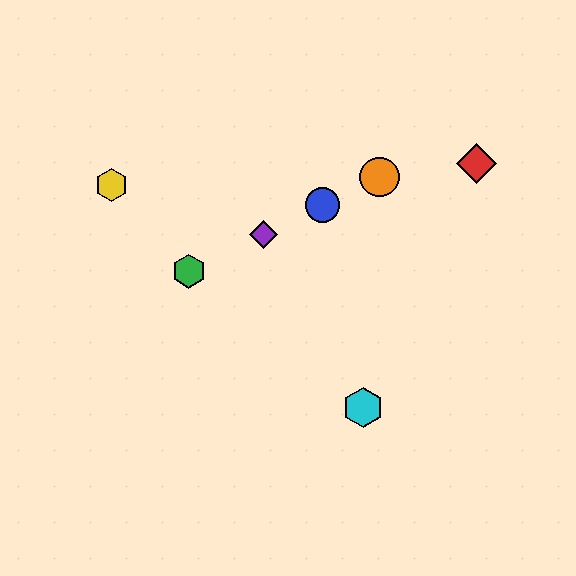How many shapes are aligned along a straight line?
4 shapes (the blue circle, the green hexagon, the purple diamond, the orange circle) are aligned along a straight line.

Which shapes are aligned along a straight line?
The blue circle, the green hexagon, the purple diamond, the orange circle are aligned along a straight line.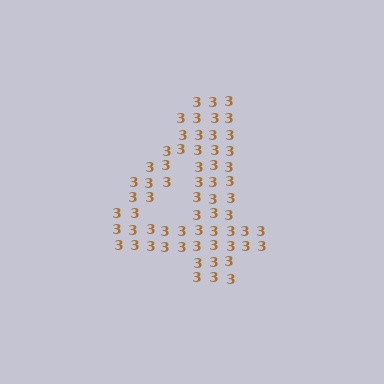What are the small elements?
The small elements are digit 3's.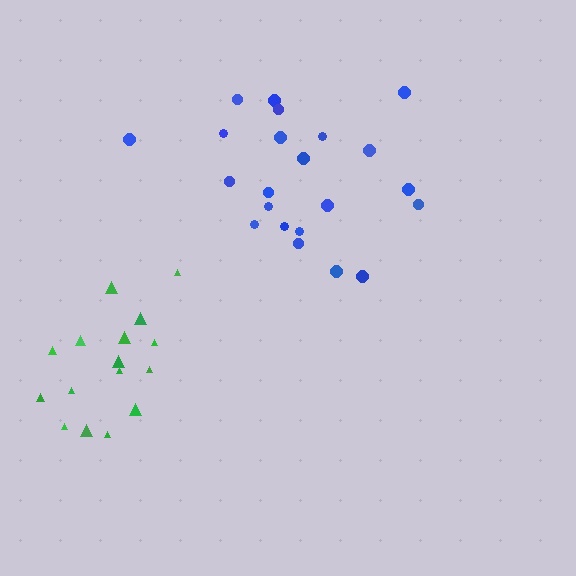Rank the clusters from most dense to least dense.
green, blue.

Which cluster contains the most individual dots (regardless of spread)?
Blue (22).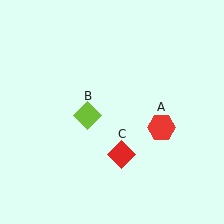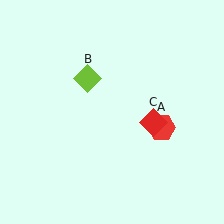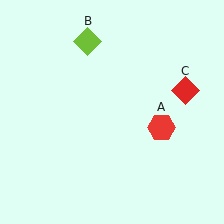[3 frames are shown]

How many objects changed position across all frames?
2 objects changed position: lime diamond (object B), red diamond (object C).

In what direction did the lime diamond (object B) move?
The lime diamond (object B) moved up.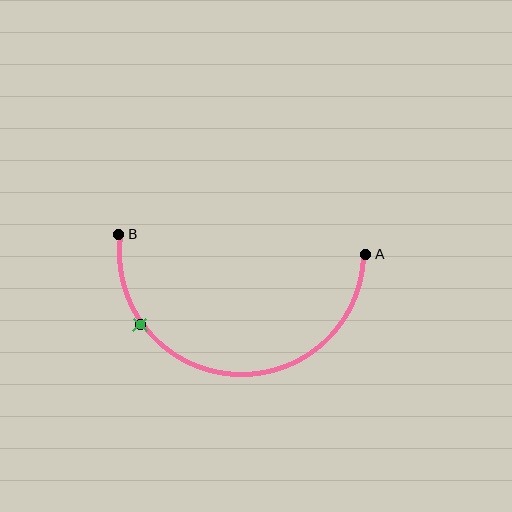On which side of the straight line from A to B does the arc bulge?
The arc bulges below the straight line connecting A and B.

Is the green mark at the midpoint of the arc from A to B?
No. The green mark lies on the arc but is closer to endpoint B. The arc midpoint would be at the point on the curve equidistant along the arc from both A and B.